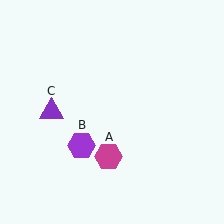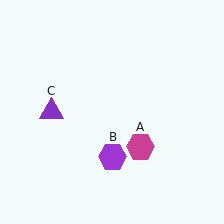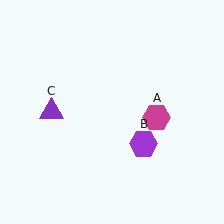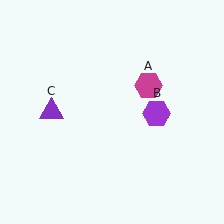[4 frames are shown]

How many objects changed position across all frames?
2 objects changed position: magenta hexagon (object A), purple hexagon (object B).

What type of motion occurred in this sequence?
The magenta hexagon (object A), purple hexagon (object B) rotated counterclockwise around the center of the scene.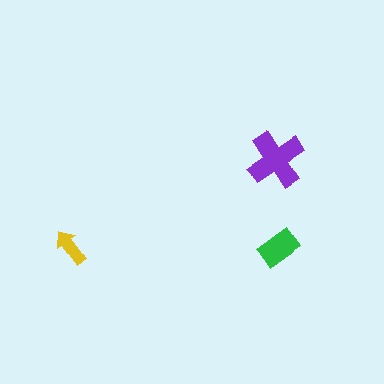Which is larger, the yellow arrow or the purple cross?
The purple cross.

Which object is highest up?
The purple cross is topmost.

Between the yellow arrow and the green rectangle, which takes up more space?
The green rectangle.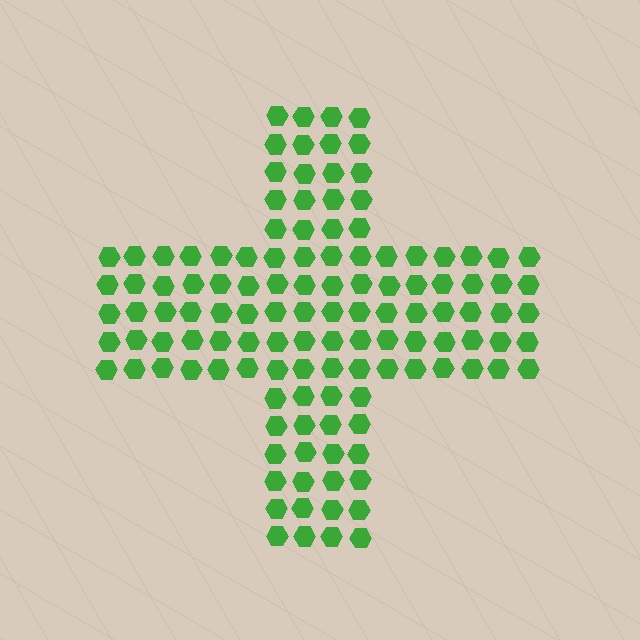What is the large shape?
The large shape is a cross.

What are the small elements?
The small elements are hexagons.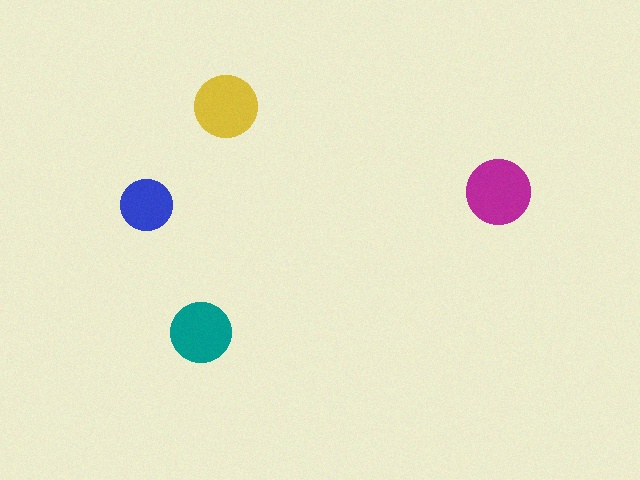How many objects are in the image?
There are 4 objects in the image.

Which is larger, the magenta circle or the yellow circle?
The magenta one.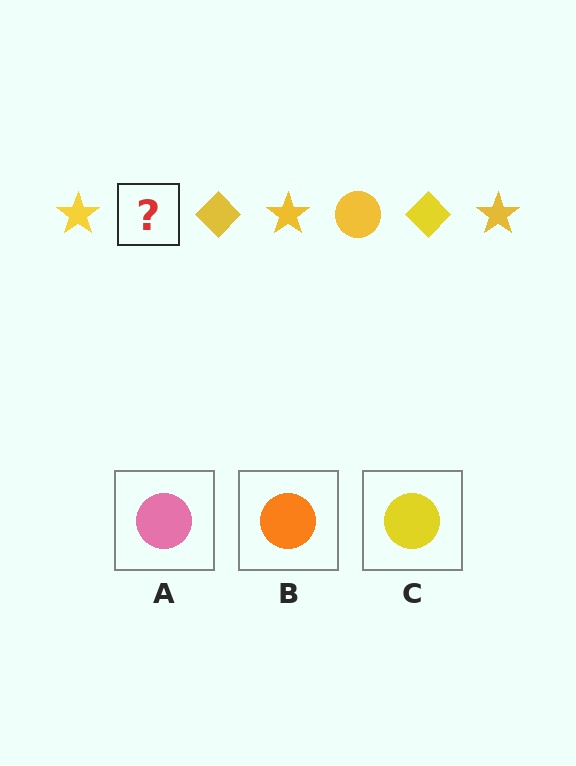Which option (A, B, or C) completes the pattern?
C.